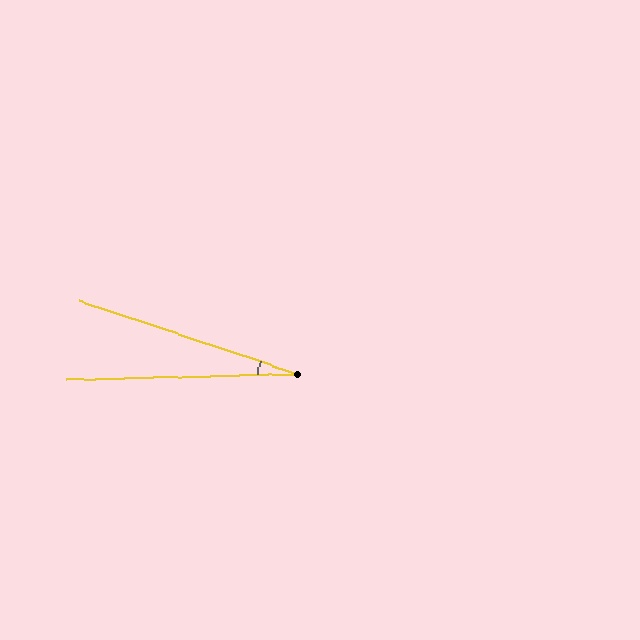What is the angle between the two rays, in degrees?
Approximately 20 degrees.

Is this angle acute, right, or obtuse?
It is acute.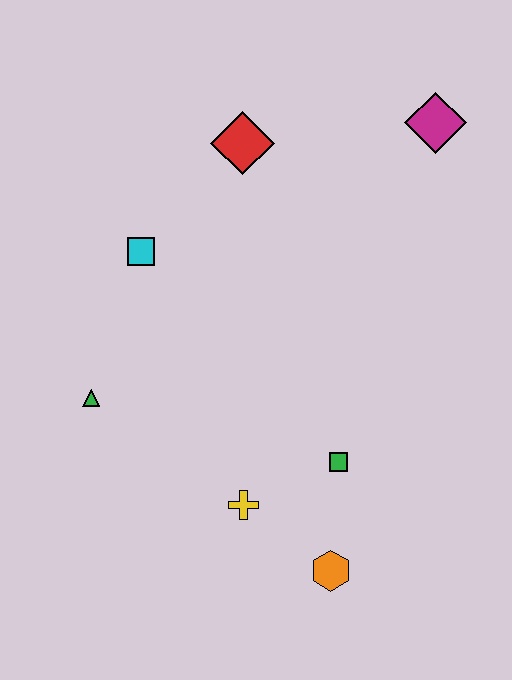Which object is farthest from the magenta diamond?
The orange hexagon is farthest from the magenta diamond.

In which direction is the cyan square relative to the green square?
The cyan square is above the green square.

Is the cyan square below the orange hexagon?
No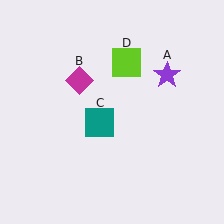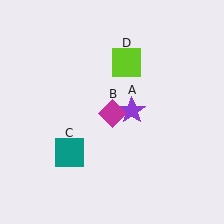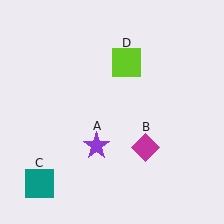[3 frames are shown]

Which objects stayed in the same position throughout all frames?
Lime square (object D) remained stationary.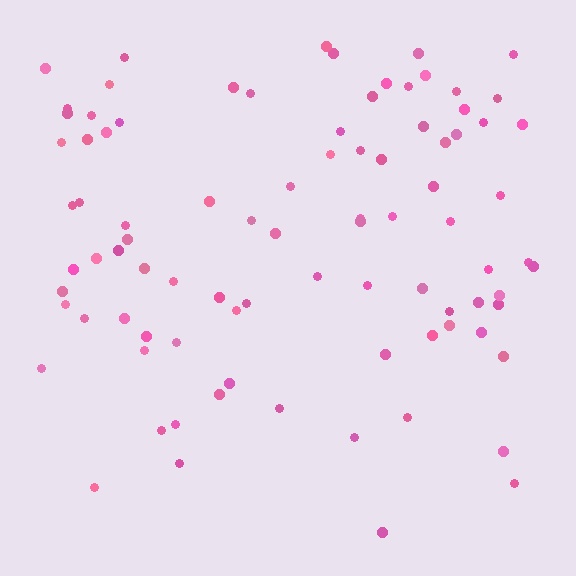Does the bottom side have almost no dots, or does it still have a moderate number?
Still a moderate number, just noticeably fewer than the top.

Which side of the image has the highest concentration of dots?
The top.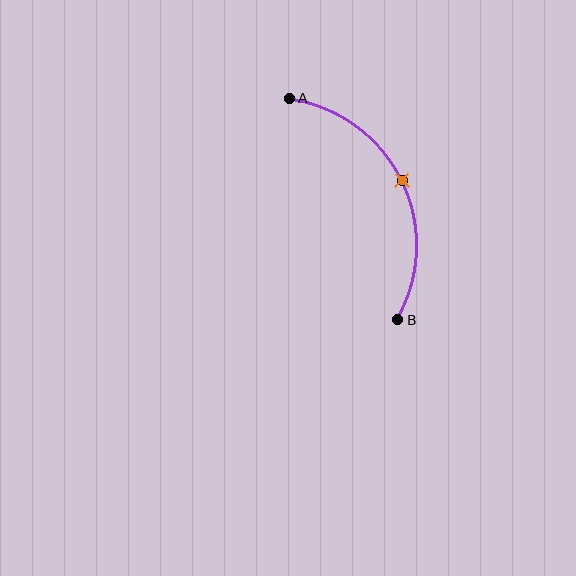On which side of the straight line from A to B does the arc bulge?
The arc bulges to the right of the straight line connecting A and B.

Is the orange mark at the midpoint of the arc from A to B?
Yes. The orange mark lies on the arc at equal arc-length from both A and B — it is the arc midpoint.